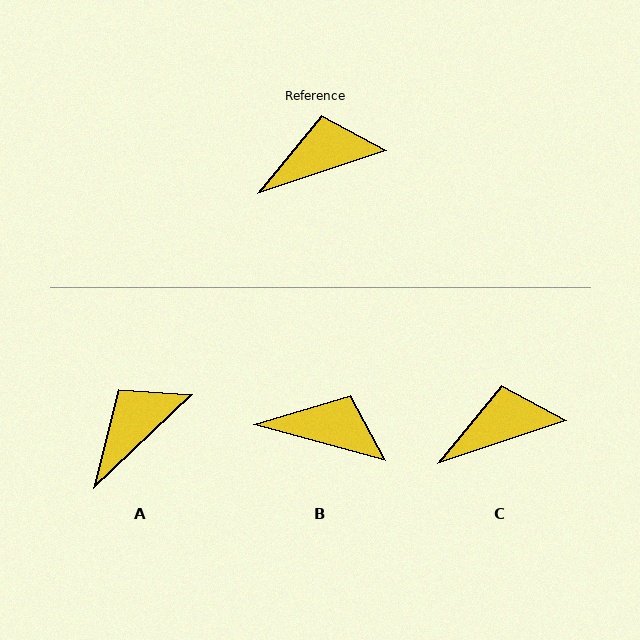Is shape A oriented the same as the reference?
No, it is off by about 25 degrees.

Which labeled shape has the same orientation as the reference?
C.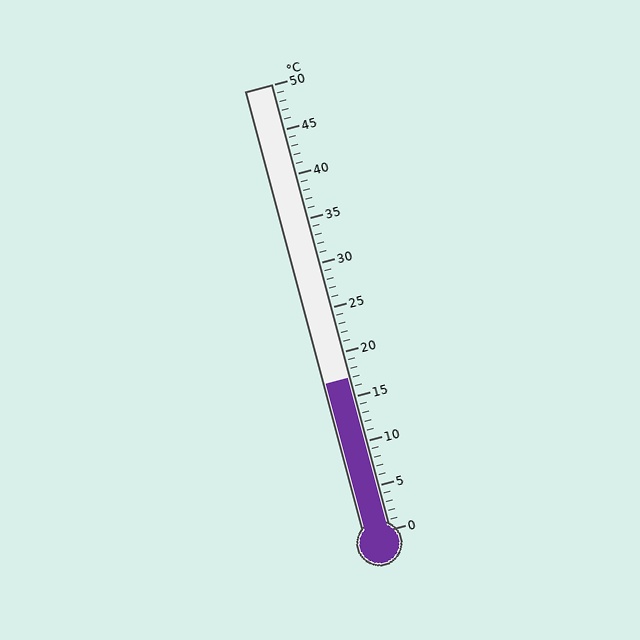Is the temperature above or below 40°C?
The temperature is below 40°C.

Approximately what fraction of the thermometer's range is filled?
The thermometer is filled to approximately 35% of its range.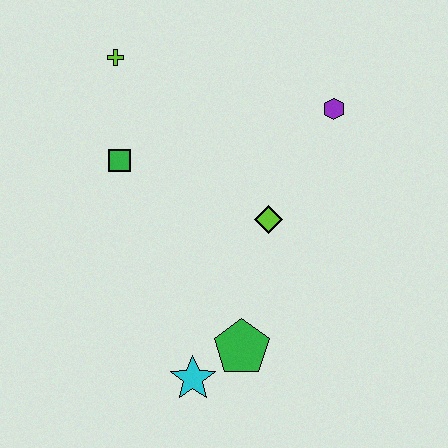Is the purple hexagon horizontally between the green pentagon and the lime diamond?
No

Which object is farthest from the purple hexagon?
The cyan star is farthest from the purple hexagon.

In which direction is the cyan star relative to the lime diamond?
The cyan star is below the lime diamond.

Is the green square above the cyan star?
Yes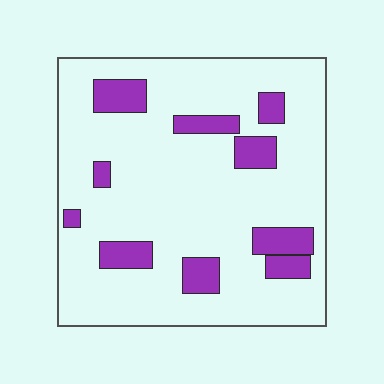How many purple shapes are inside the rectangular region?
10.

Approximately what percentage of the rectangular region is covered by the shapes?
Approximately 15%.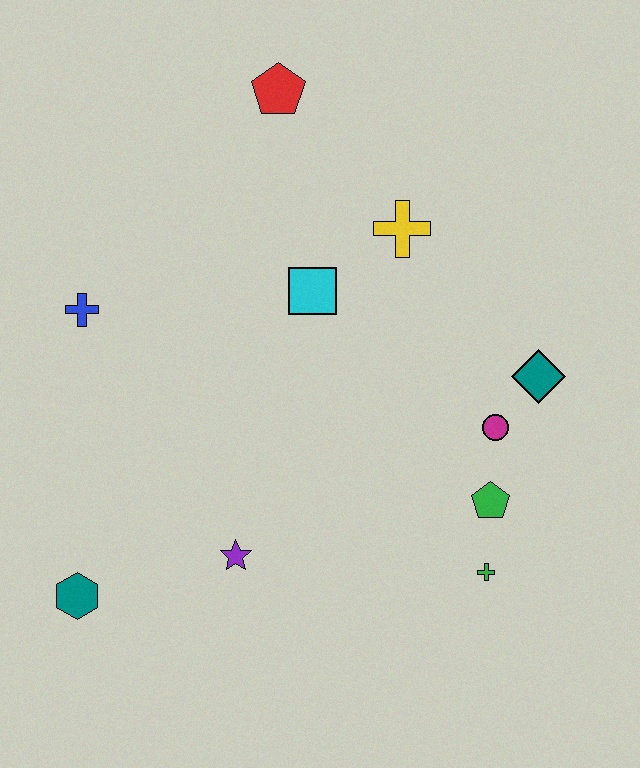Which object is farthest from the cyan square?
The teal hexagon is farthest from the cyan square.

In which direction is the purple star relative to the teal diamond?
The purple star is to the left of the teal diamond.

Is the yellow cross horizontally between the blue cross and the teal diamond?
Yes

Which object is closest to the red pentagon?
The yellow cross is closest to the red pentagon.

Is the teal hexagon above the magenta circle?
No